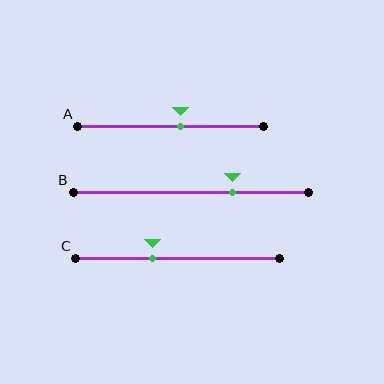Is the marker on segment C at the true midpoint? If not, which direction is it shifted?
No, the marker on segment C is shifted to the left by about 12% of the segment length.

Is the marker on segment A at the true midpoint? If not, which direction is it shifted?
No, the marker on segment A is shifted to the right by about 5% of the segment length.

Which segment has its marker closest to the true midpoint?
Segment A has its marker closest to the true midpoint.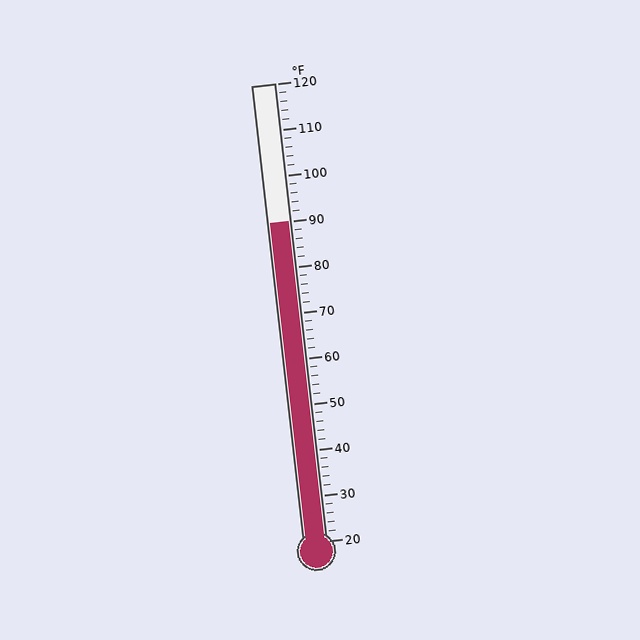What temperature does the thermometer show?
The thermometer shows approximately 90°F.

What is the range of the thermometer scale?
The thermometer scale ranges from 20°F to 120°F.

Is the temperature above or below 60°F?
The temperature is above 60°F.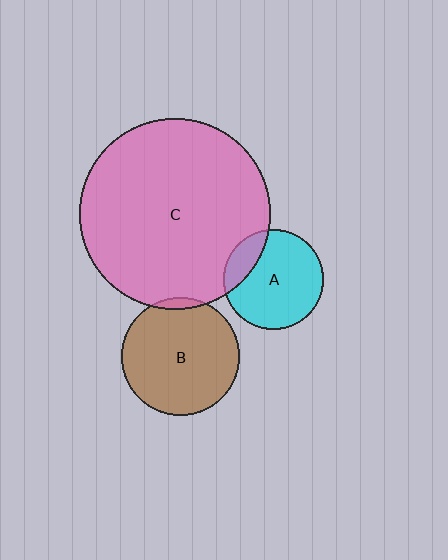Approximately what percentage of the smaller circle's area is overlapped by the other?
Approximately 20%.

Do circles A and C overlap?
Yes.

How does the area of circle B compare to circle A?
Approximately 1.4 times.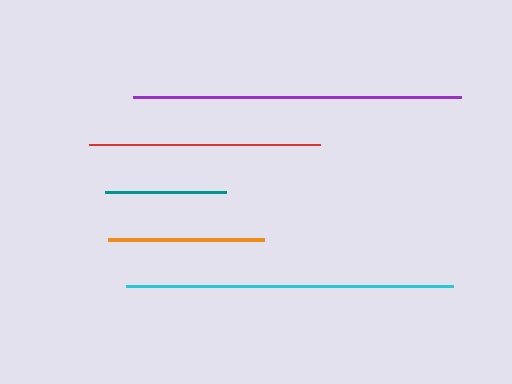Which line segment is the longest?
The purple line is the longest at approximately 329 pixels.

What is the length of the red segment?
The red segment is approximately 231 pixels long.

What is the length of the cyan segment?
The cyan segment is approximately 327 pixels long.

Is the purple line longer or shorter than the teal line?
The purple line is longer than the teal line.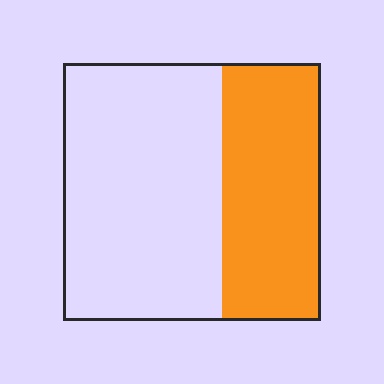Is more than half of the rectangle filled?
No.